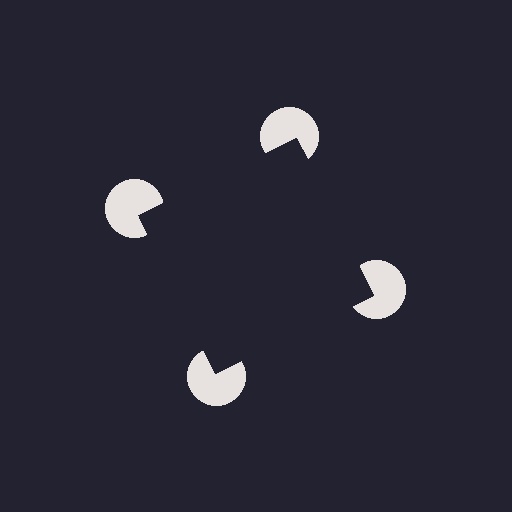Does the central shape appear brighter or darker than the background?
It typically appears slightly darker than the background, even though no actual brightness change is drawn.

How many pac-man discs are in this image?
There are 4 — one at each vertex of the illusory square.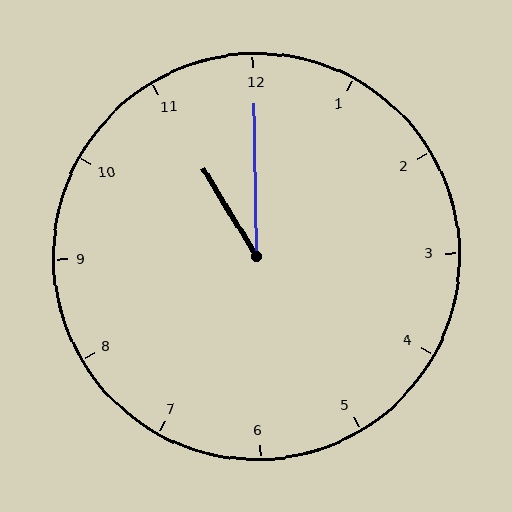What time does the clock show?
11:00.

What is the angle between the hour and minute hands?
Approximately 30 degrees.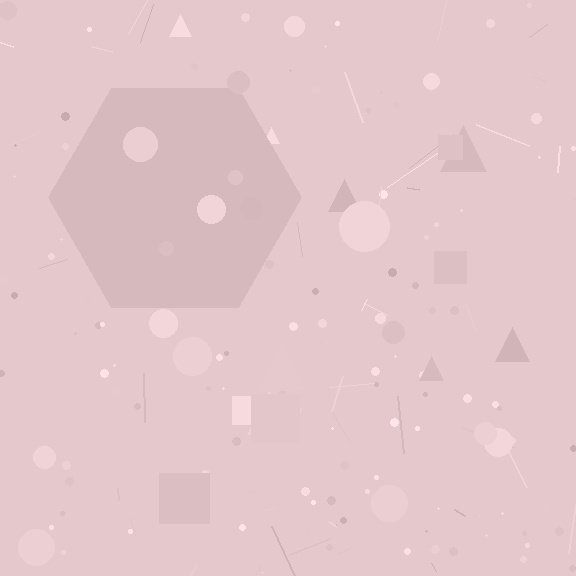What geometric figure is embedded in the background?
A hexagon is embedded in the background.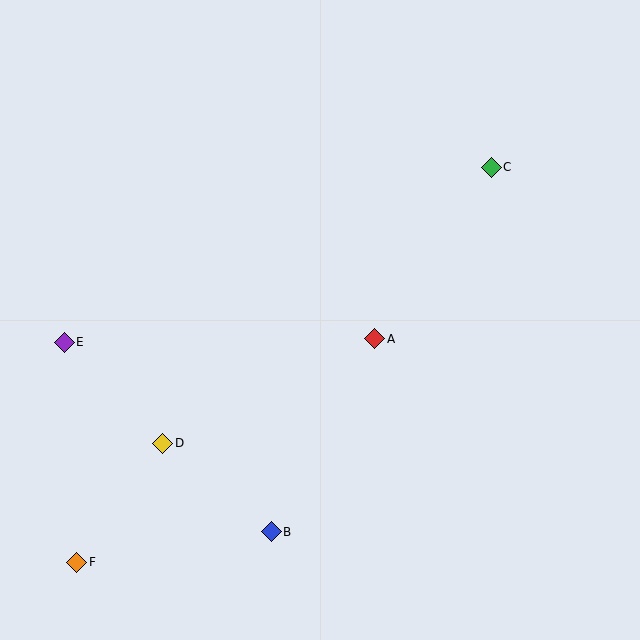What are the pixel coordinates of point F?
Point F is at (76, 562).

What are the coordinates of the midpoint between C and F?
The midpoint between C and F is at (284, 365).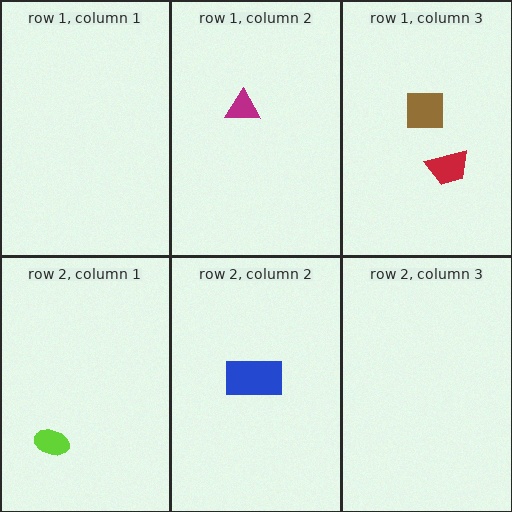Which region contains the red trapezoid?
The row 1, column 3 region.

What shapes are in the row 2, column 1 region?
The lime ellipse.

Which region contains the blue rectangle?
The row 2, column 2 region.